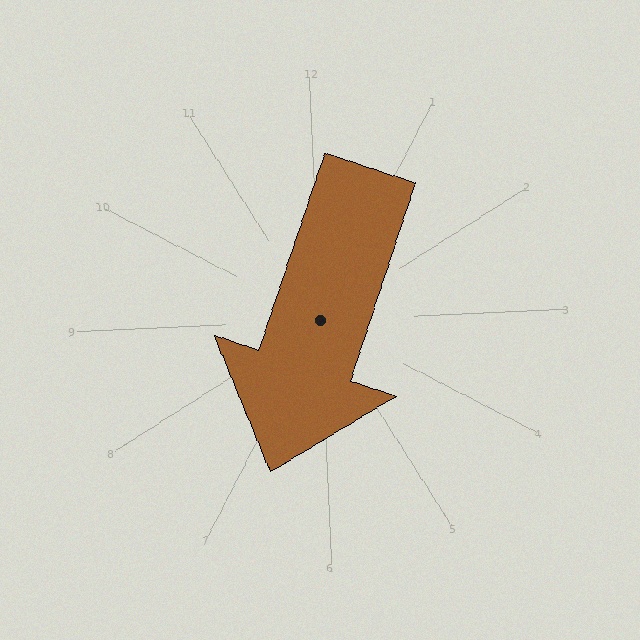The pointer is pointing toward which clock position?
Roughly 7 o'clock.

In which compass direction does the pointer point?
South.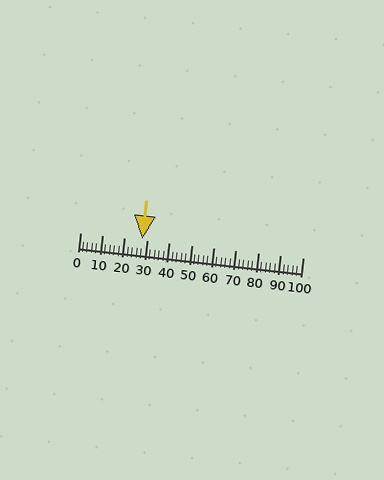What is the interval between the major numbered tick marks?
The major tick marks are spaced 10 units apart.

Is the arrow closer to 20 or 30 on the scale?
The arrow is closer to 30.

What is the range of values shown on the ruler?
The ruler shows values from 0 to 100.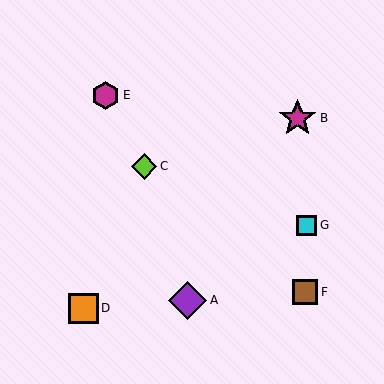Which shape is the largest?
The magenta star (labeled B) is the largest.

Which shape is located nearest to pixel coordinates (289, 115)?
The magenta star (labeled B) at (298, 118) is nearest to that location.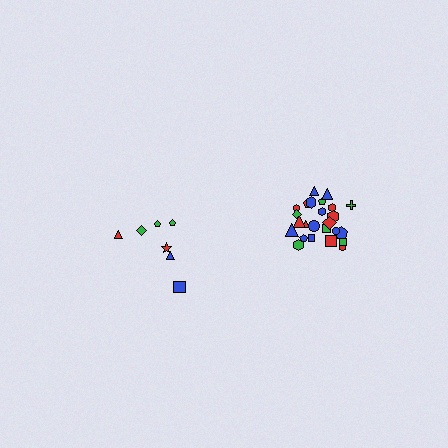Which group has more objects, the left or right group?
The right group.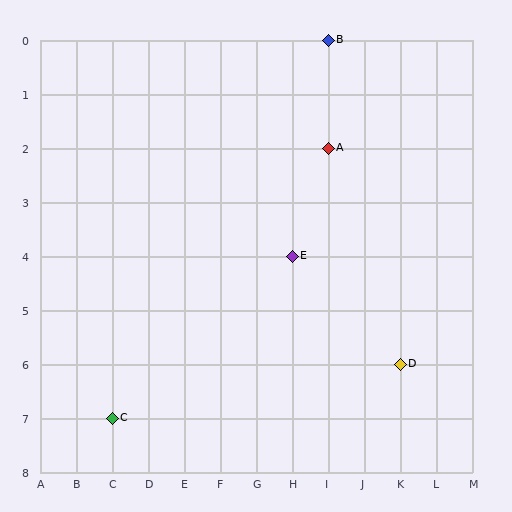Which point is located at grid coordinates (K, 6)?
Point D is at (K, 6).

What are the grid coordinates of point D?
Point D is at grid coordinates (K, 6).